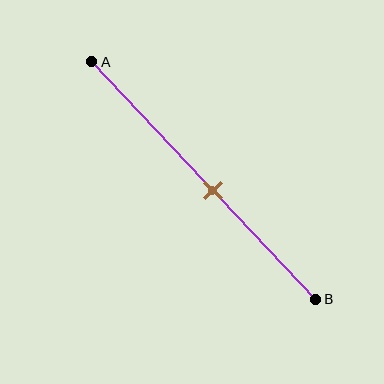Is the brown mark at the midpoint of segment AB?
No, the mark is at about 55% from A, not at the 50% midpoint.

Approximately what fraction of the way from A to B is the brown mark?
The brown mark is approximately 55% of the way from A to B.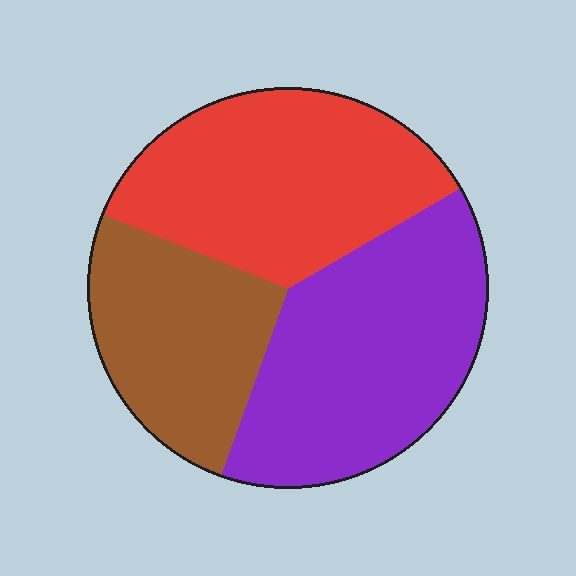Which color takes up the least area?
Brown, at roughly 25%.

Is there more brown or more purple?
Purple.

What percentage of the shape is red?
Red covers about 35% of the shape.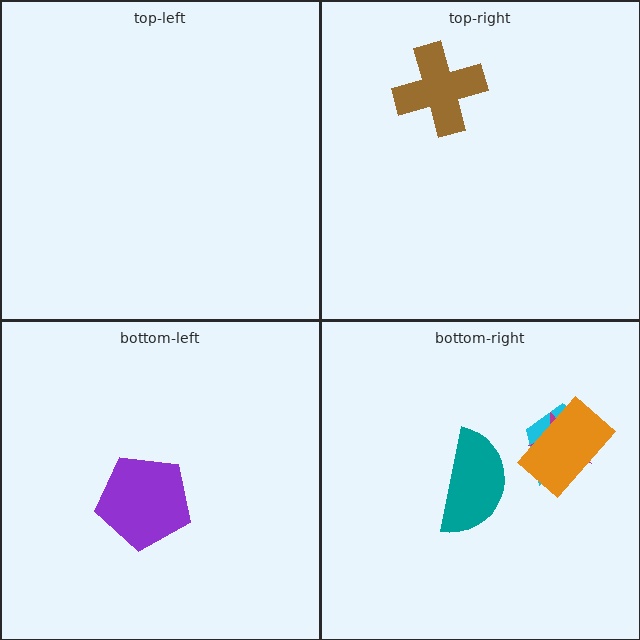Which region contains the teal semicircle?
The bottom-right region.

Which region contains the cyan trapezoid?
The bottom-right region.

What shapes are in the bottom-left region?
The purple pentagon.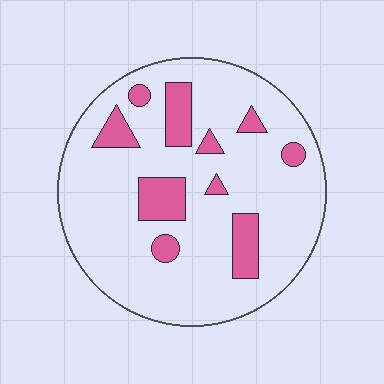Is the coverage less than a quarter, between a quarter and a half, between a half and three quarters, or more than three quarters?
Less than a quarter.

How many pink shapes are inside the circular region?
10.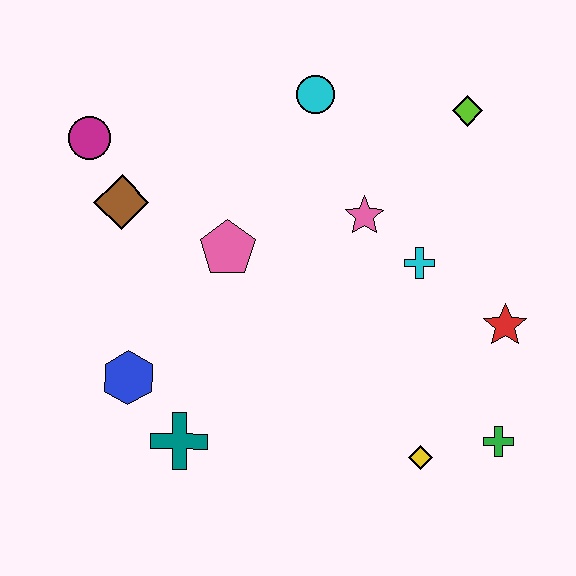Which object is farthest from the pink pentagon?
The green cross is farthest from the pink pentagon.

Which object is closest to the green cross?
The yellow diamond is closest to the green cross.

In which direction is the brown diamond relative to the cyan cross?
The brown diamond is to the left of the cyan cross.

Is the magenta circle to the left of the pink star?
Yes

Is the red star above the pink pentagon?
No